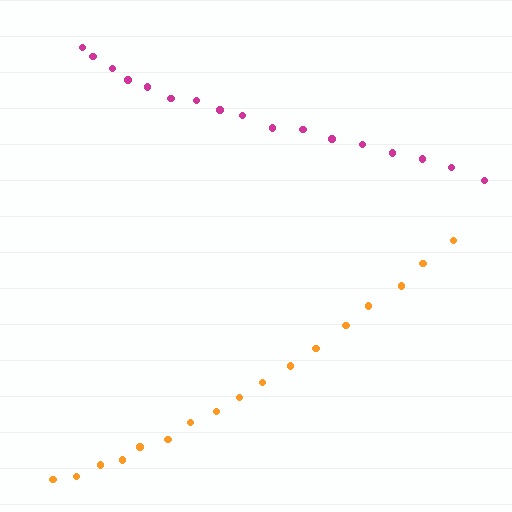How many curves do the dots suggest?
There are 2 distinct paths.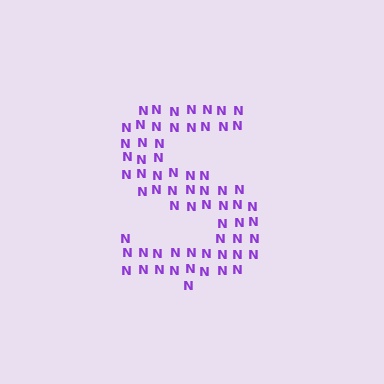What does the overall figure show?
The overall figure shows the letter S.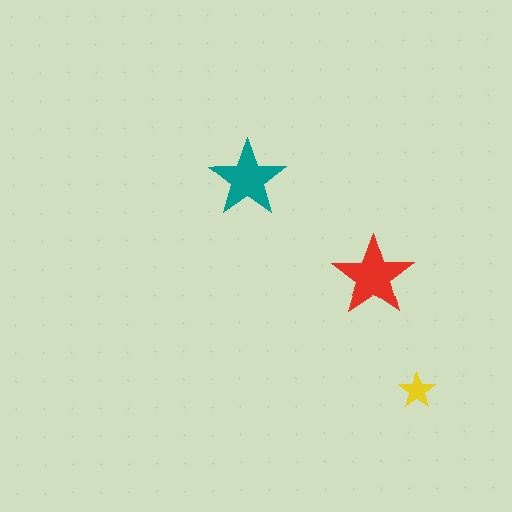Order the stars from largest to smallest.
the red one, the teal one, the yellow one.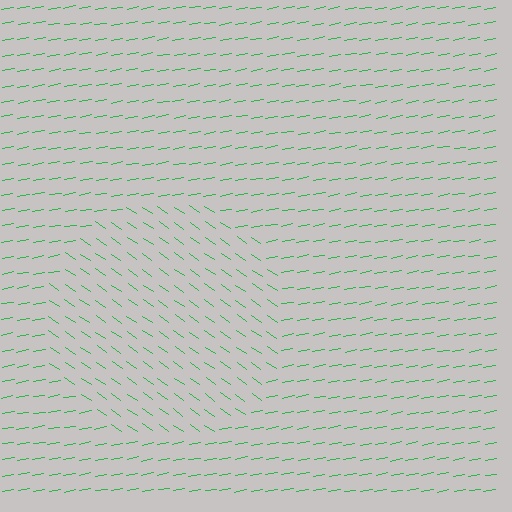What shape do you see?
I see a circle.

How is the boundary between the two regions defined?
The boundary is defined purely by a change in line orientation (approximately 45 degrees difference). All lines are the same color and thickness.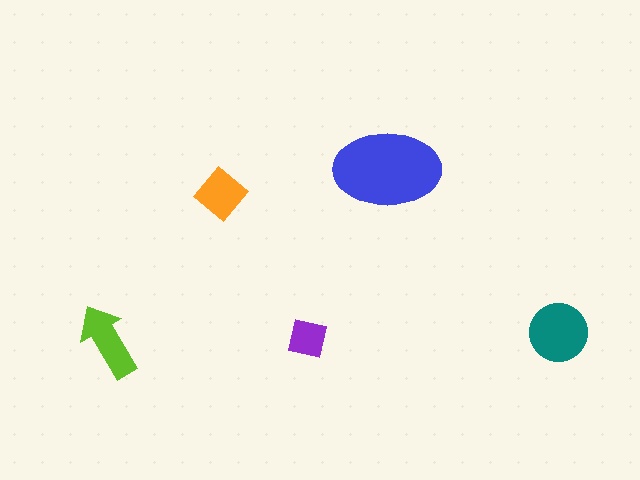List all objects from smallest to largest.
The purple square, the orange diamond, the lime arrow, the teal circle, the blue ellipse.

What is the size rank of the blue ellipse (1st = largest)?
1st.